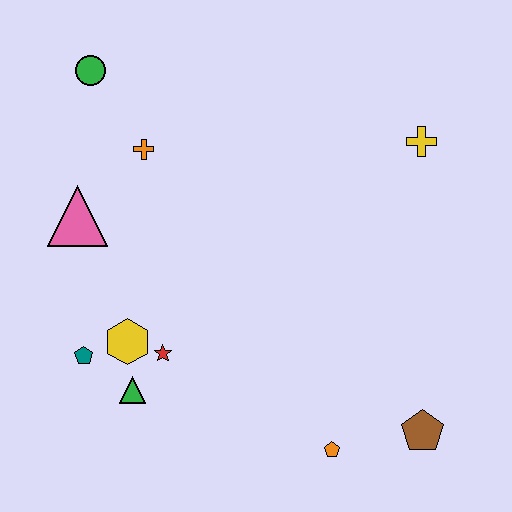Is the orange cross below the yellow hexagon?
No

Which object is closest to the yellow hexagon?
The red star is closest to the yellow hexagon.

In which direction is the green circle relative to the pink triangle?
The green circle is above the pink triangle.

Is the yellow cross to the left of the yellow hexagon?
No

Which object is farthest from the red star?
The yellow cross is farthest from the red star.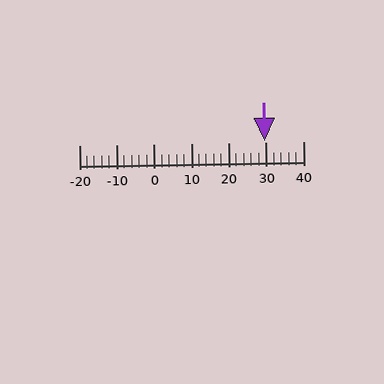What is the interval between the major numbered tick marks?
The major tick marks are spaced 10 units apart.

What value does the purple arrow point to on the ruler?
The purple arrow points to approximately 30.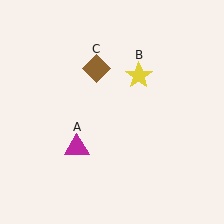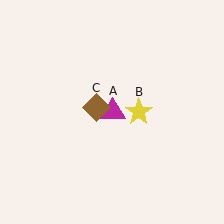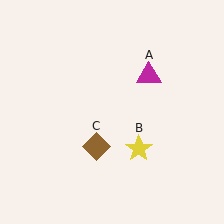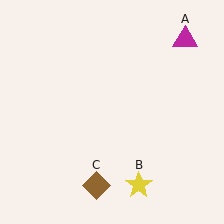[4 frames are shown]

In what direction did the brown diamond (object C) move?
The brown diamond (object C) moved down.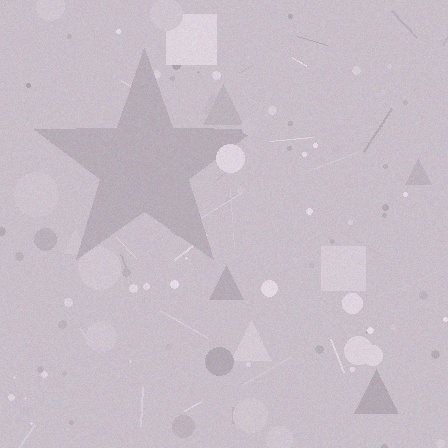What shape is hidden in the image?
A star is hidden in the image.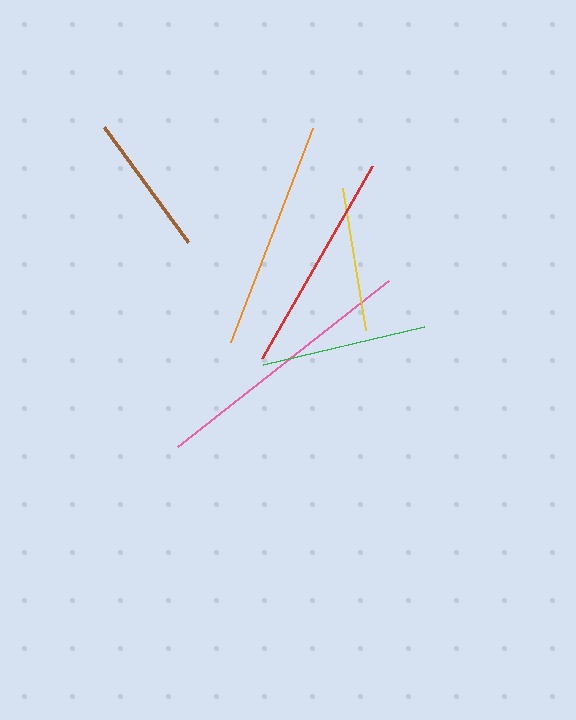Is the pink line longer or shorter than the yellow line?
The pink line is longer than the yellow line.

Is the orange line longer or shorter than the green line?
The orange line is longer than the green line.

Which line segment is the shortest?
The brown line is the shortest at approximately 142 pixels.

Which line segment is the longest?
The pink line is the longest at approximately 268 pixels.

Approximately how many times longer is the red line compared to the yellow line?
The red line is approximately 1.6 times the length of the yellow line.